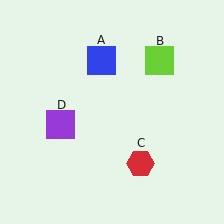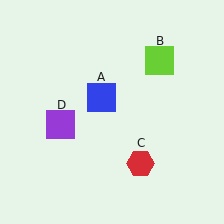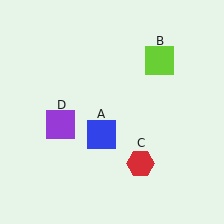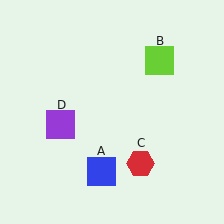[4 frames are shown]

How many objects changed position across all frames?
1 object changed position: blue square (object A).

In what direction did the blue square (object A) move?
The blue square (object A) moved down.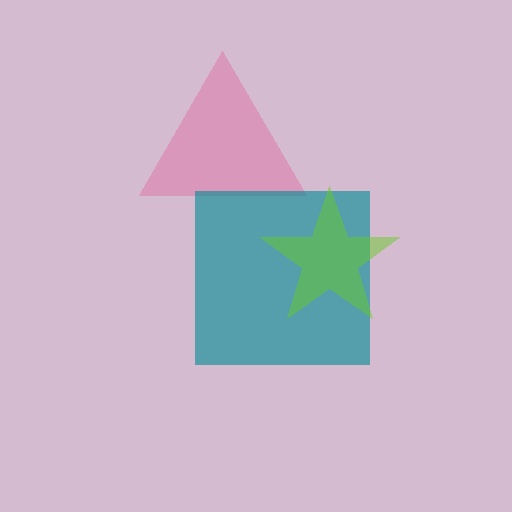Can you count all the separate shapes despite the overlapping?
Yes, there are 3 separate shapes.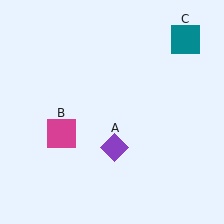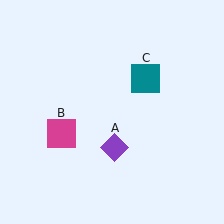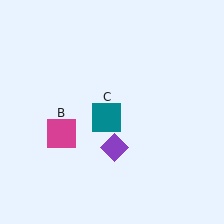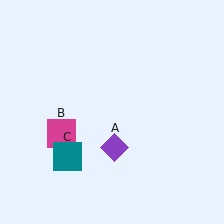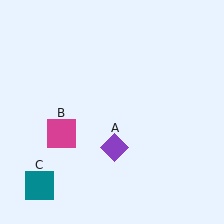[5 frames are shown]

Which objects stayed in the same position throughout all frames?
Purple diamond (object A) and magenta square (object B) remained stationary.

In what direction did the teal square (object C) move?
The teal square (object C) moved down and to the left.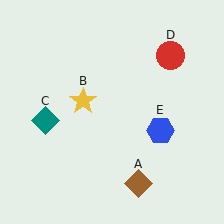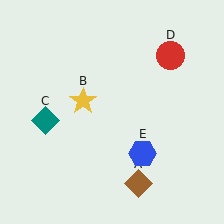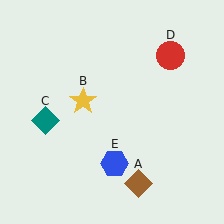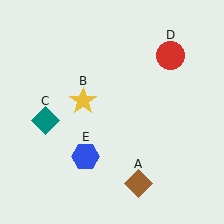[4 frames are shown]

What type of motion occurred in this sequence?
The blue hexagon (object E) rotated clockwise around the center of the scene.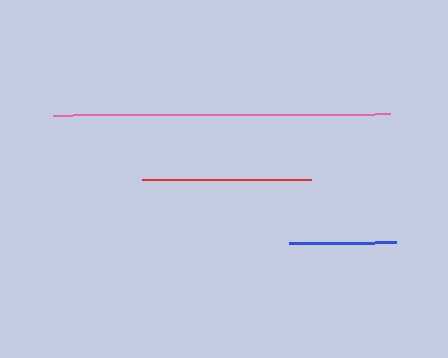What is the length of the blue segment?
The blue segment is approximately 107 pixels long.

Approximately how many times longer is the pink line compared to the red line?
The pink line is approximately 2.0 times the length of the red line.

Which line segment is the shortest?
The blue line is the shortest at approximately 107 pixels.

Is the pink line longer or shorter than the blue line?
The pink line is longer than the blue line.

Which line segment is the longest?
The pink line is the longest at approximately 337 pixels.